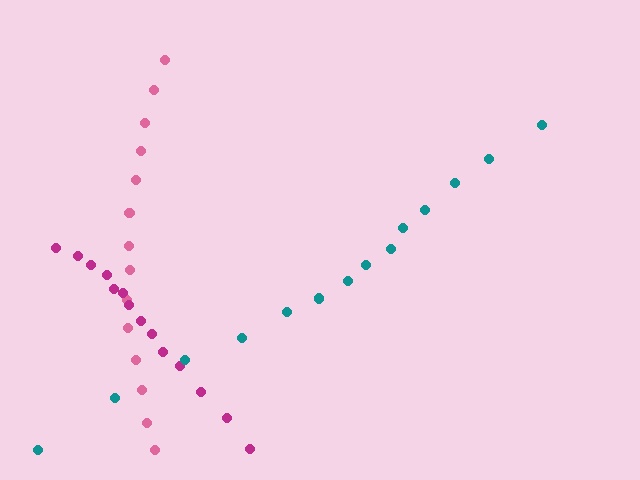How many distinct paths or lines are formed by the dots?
There are 3 distinct paths.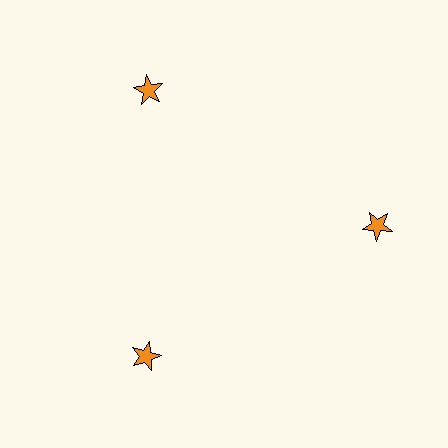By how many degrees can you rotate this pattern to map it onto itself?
The pattern maps onto itself every 120 degrees of rotation.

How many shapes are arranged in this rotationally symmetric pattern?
There are 3 shapes, arranged in 3 groups of 1.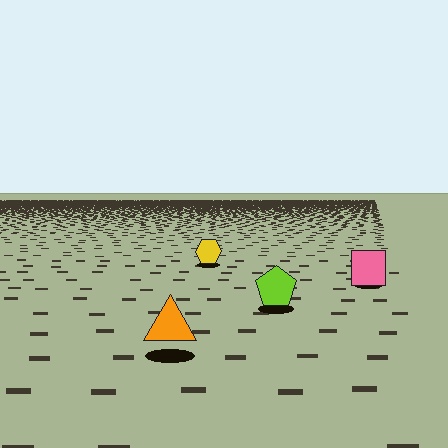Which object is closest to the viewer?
The orange triangle is closest. The texture marks near it are larger and more spread out.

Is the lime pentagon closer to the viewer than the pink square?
Yes. The lime pentagon is closer — you can tell from the texture gradient: the ground texture is coarser near it.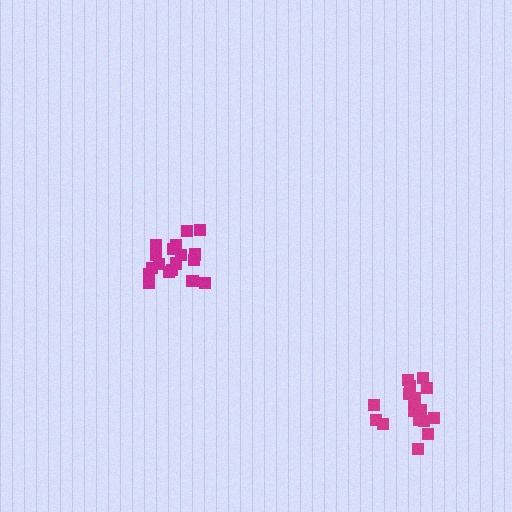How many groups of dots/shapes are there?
There are 2 groups.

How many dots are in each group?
Group 1: 19 dots, Group 2: 18 dots (37 total).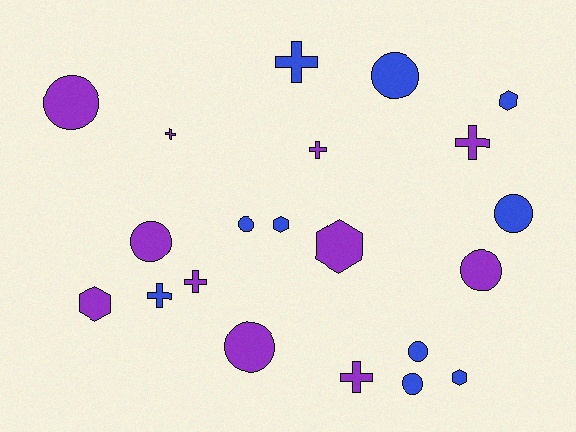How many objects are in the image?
There are 21 objects.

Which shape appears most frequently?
Circle, with 9 objects.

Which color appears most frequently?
Purple, with 11 objects.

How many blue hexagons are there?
There are 3 blue hexagons.